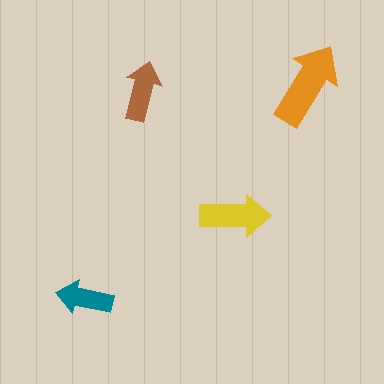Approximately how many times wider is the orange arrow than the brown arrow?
About 1.5 times wider.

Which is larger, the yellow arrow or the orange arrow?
The orange one.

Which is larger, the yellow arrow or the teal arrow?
The yellow one.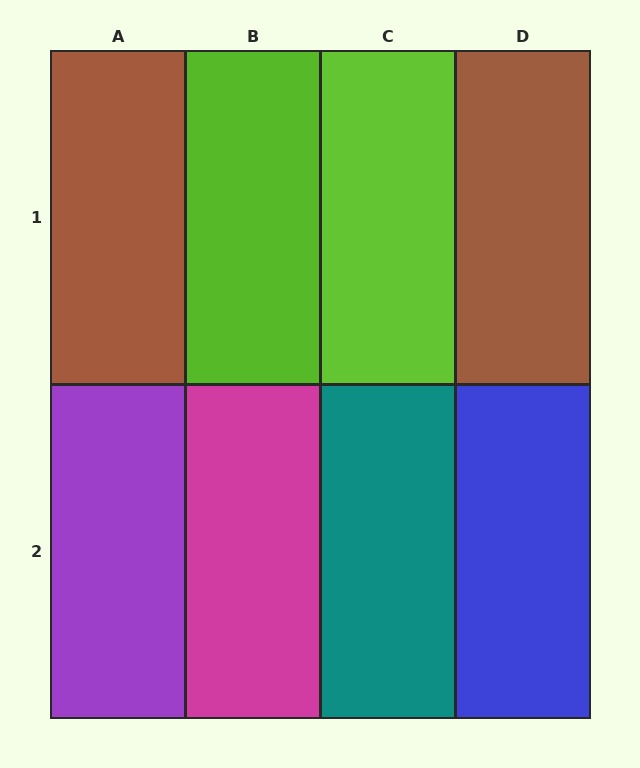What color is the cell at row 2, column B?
Magenta.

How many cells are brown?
2 cells are brown.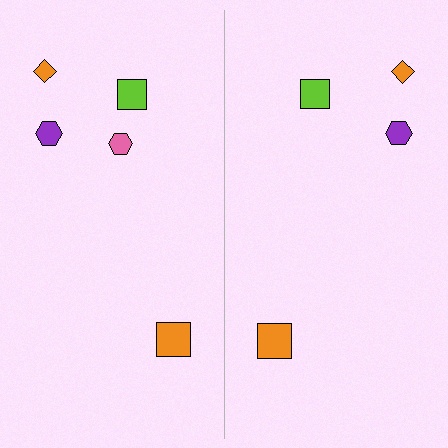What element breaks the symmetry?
A pink hexagon is missing from the right side.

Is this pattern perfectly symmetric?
No, the pattern is not perfectly symmetric. A pink hexagon is missing from the right side.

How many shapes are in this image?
There are 9 shapes in this image.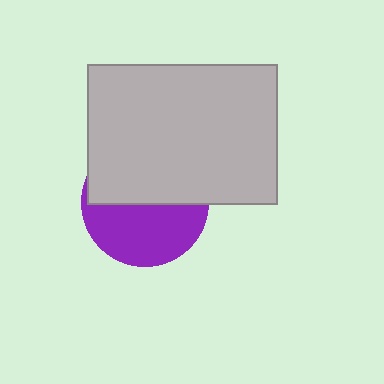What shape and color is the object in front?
The object in front is a light gray rectangle.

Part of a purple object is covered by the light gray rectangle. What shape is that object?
It is a circle.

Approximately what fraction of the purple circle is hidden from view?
Roughly 52% of the purple circle is hidden behind the light gray rectangle.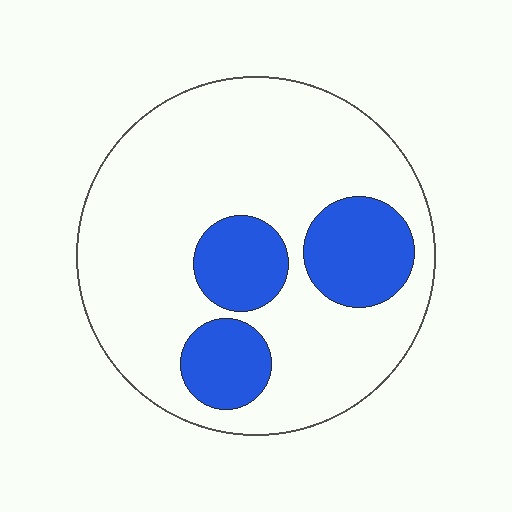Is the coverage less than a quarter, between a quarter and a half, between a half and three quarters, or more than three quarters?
Less than a quarter.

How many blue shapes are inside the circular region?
3.